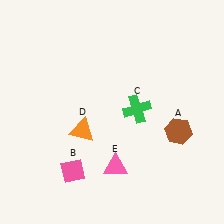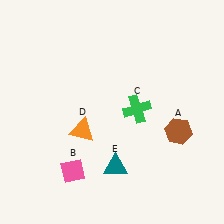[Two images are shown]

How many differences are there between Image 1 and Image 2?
There is 1 difference between the two images.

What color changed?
The triangle (E) changed from pink in Image 1 to teal in Image 2.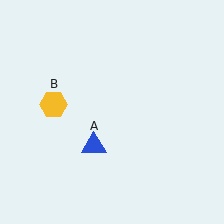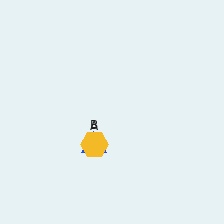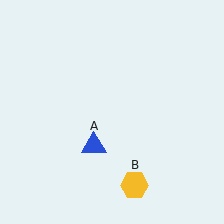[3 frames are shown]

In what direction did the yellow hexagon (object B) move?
The yellow hexagon (object B) moved down and to the right.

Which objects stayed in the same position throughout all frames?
Blue triangle (object A) remained stationary.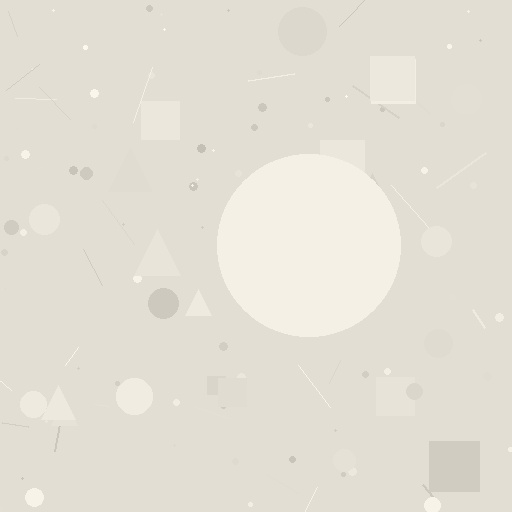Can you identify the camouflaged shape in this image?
The camouflaged shape is a circle.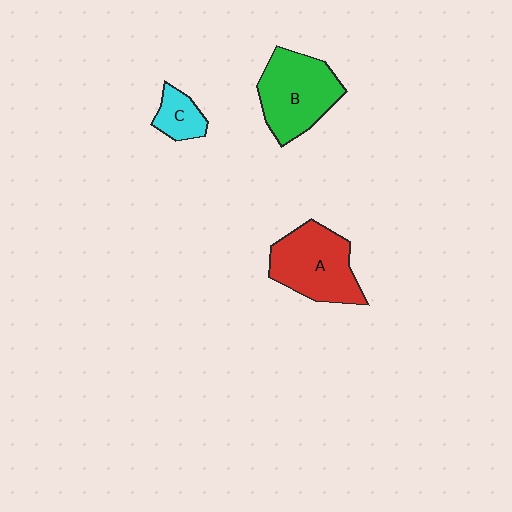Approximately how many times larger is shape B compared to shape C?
Approximately 2.7 times.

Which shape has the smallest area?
Shape C (cyan).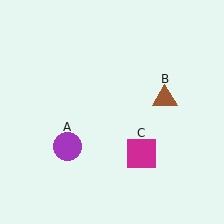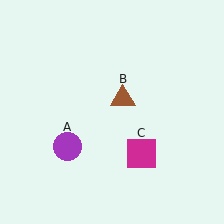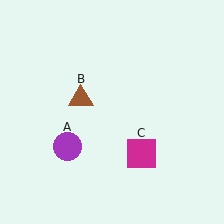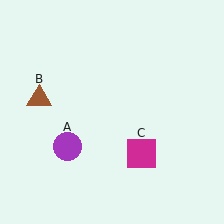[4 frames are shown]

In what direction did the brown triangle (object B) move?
The brown triangle (object B) moved left.